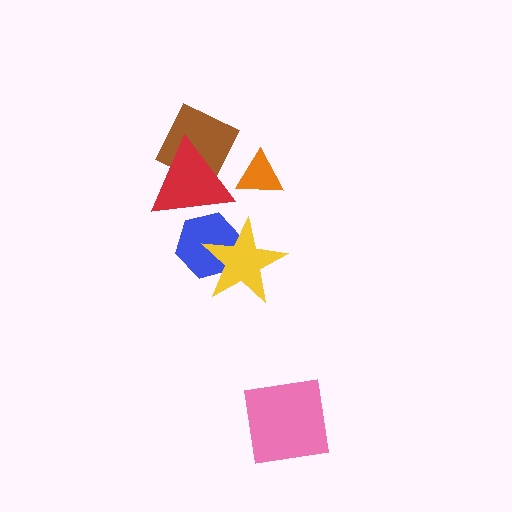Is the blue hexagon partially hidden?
Yes, it is partially covered by another shape.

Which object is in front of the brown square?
The red triangle is in front of the brown square.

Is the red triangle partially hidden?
Yes, it is partially covered by another shape.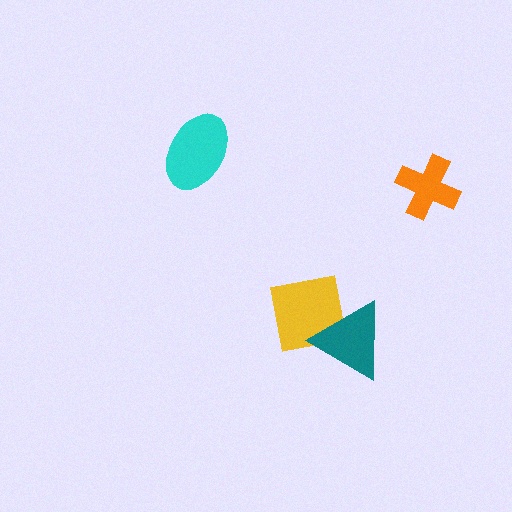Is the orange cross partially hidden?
No, no other shape covers it.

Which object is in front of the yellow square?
The teal triangle is in front of the yellow square.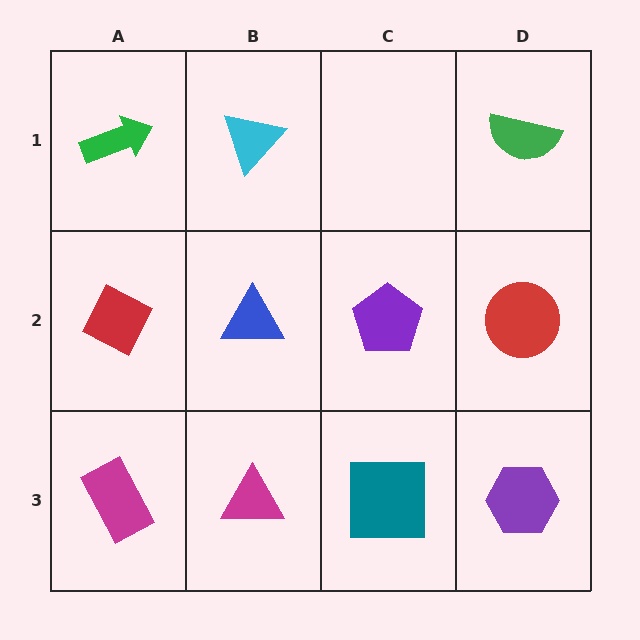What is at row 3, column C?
A teal square.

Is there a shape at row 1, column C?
No, that cell is empty.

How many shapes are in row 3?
4 shapes.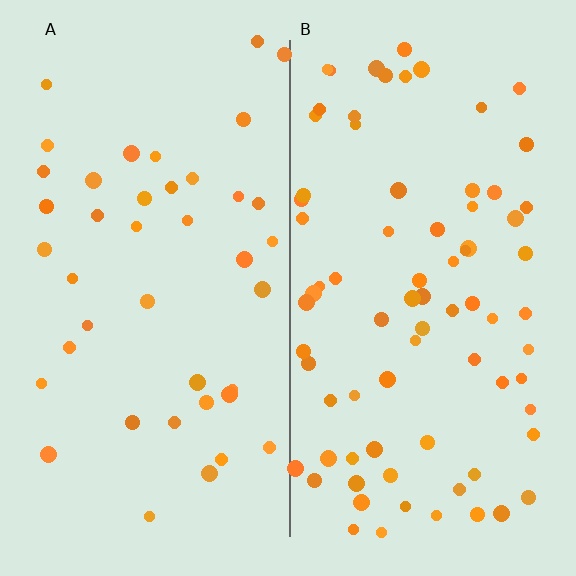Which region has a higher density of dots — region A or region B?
B (the right).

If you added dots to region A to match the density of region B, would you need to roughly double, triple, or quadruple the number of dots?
Approximately double.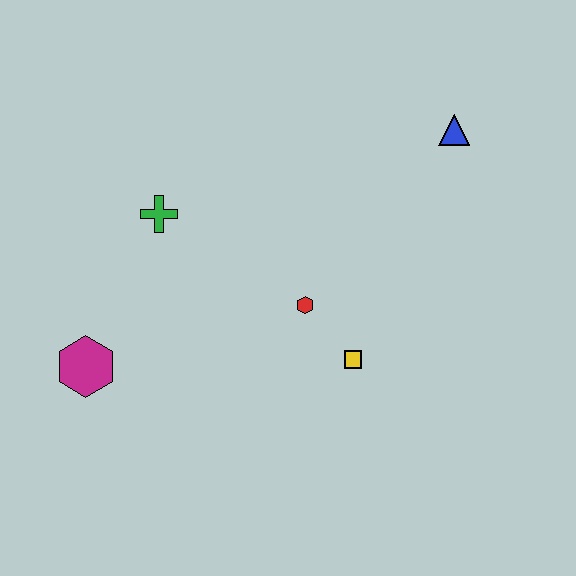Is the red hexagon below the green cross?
Yes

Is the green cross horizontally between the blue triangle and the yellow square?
No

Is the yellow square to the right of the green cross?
Yes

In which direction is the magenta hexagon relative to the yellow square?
The magenta hexagon is to the left of the yellow square.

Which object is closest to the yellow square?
The red hexagon is closest to the yellow square.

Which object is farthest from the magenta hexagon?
The blue triangle is farthest from the magenta hexagon.